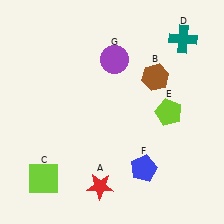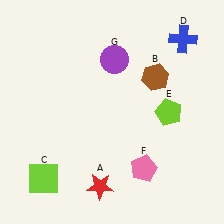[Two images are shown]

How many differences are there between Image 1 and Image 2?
There are 2 differences between the two images.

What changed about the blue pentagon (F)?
In Image 1, F is blue. In Image 2, it changed to pink.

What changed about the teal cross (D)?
In Image 1, D is teal. In Image 2, it changed to blue.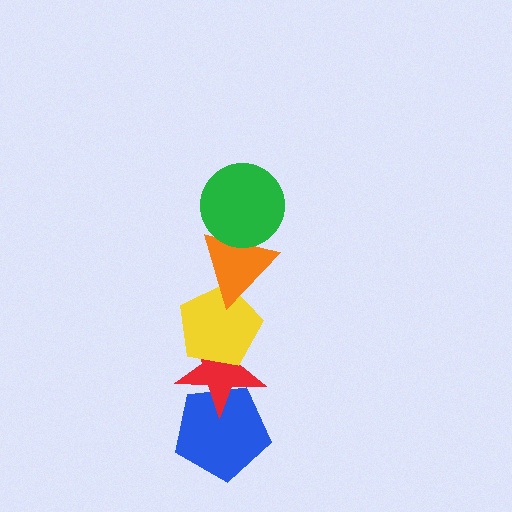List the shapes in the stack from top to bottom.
From top to bottom: the green circle, the orange triangle, the yellow pentagon, the red star, the blue pentagon.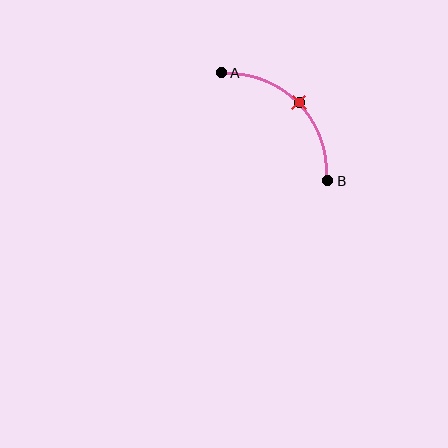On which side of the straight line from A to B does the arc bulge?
The arc bulges above and to the right of the straight line connecting A and B.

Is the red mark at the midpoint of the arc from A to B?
Yes. The red mark lies on the arc at equal arc-length from both A and B — it is the arc midpoint.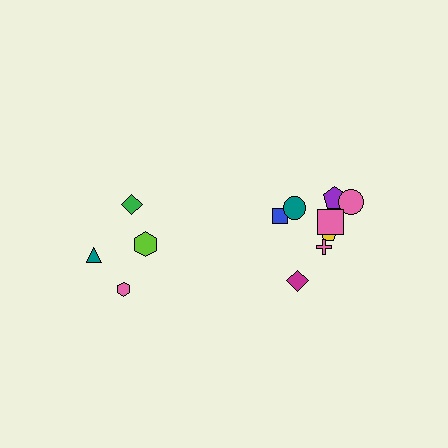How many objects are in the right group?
There are 8 objects.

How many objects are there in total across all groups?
There are 12 objects.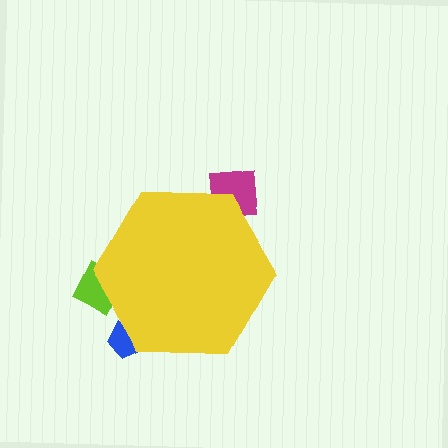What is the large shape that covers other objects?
A yellow hexagon.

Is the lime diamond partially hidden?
Yes, the lime diamond is partially hidden behind the yellow hexagon.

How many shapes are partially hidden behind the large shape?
3 shapes are partially hidden.